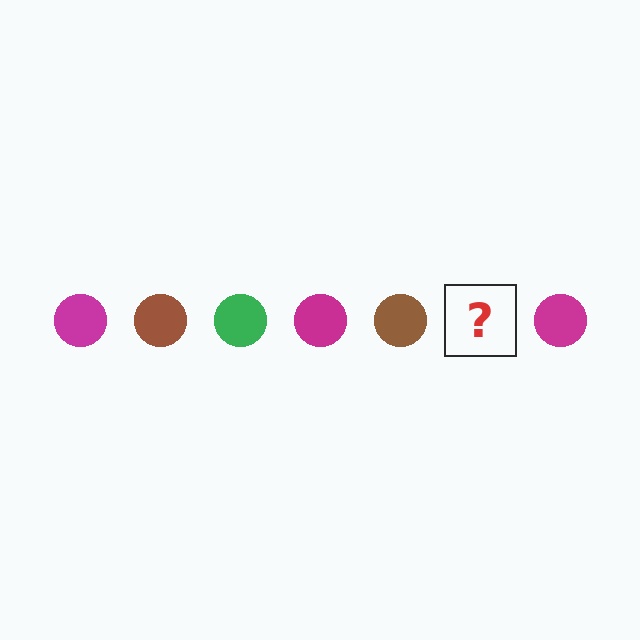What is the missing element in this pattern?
The missing element is a green circle.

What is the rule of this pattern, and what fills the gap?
The rule is that the pattern cycles through magenta, brown, green circles. The gap should be filled with a green circle.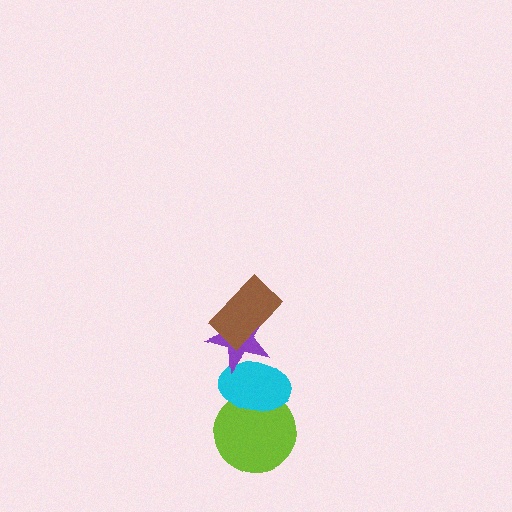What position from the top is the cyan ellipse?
The cyan ellipse is 3rd from the top.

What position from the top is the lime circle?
The lime circle is 4th from the top.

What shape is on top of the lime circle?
The cyan ellipse is on top of the lime circle.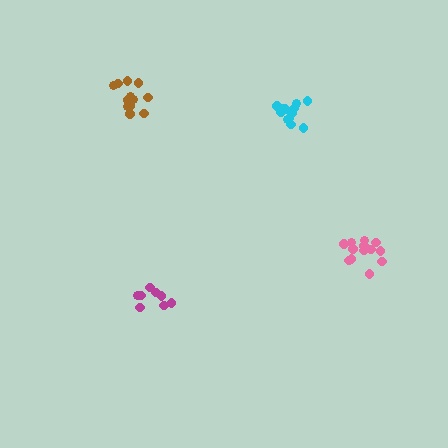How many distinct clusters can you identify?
There are 4 distinct clusters.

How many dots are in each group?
Group 1: 8 dots, Group 2: 12 dots, Group 3: 13 dots, Group 4: 12 dots (45 total).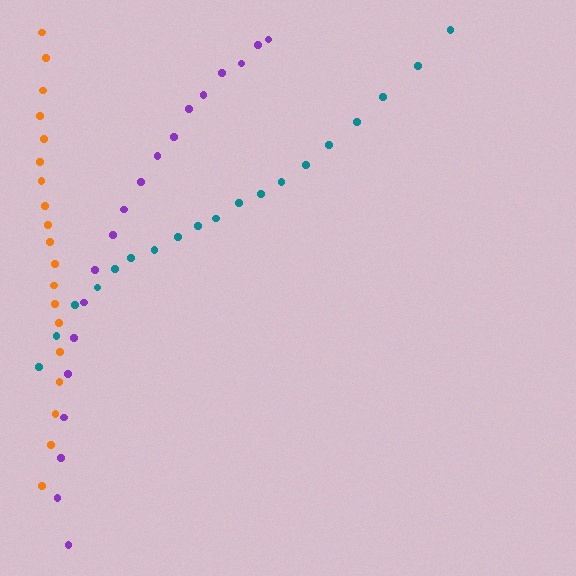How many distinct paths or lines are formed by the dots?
There are 3 distinct paths.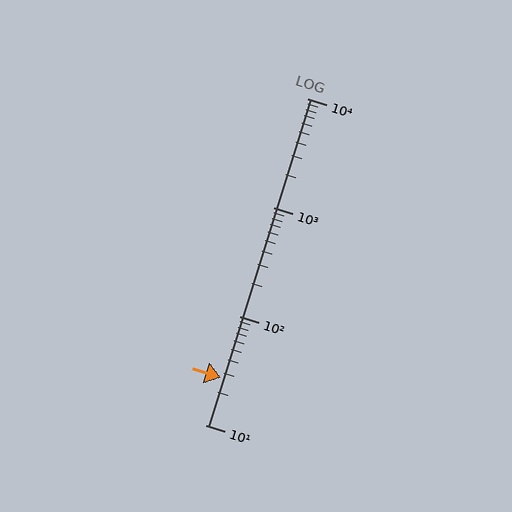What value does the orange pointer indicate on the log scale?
The pointer indicates approximately 27.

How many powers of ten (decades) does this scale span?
The scale spans 3 decades, from 10 to 10000.